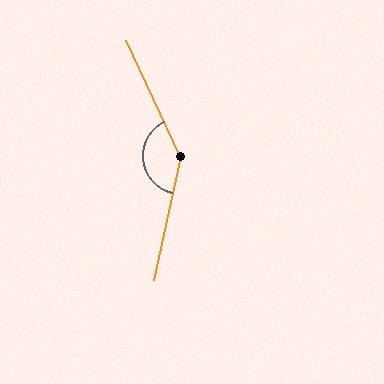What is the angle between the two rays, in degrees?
Approximately 142 degrees.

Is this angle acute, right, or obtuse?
It is obtuse.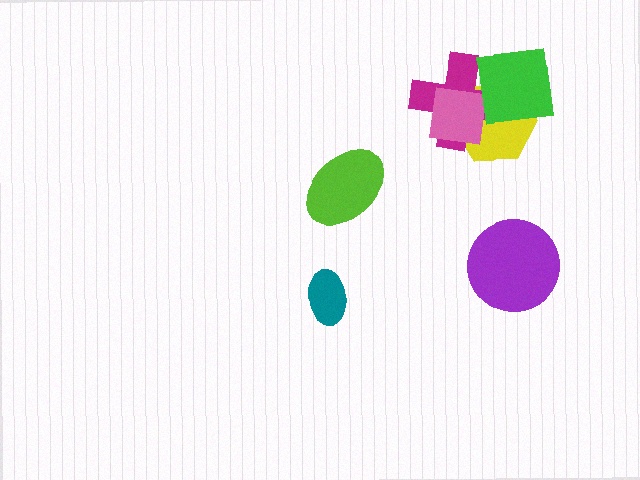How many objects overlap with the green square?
3 objects overlap with the green square.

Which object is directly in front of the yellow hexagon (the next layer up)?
The magenta cross is directly in front of the yellow hexagon.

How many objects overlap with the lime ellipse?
0 objects overlap with the lime ellipse.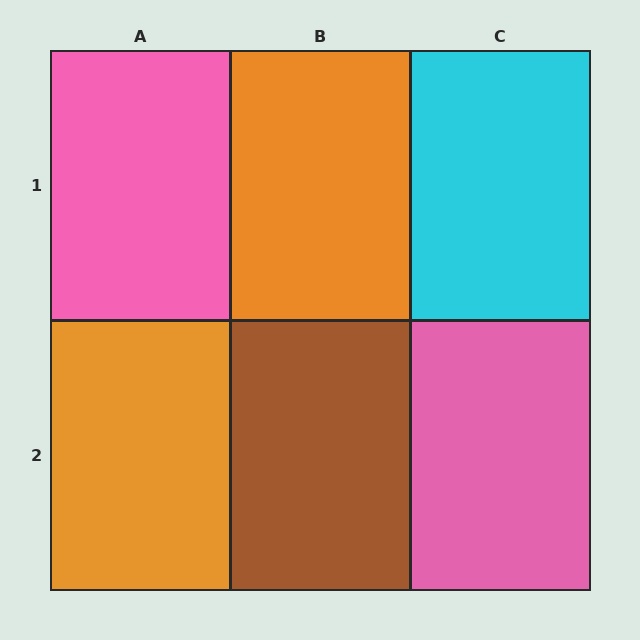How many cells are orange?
2 cells are orange.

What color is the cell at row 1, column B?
Orange.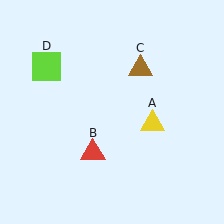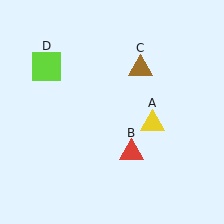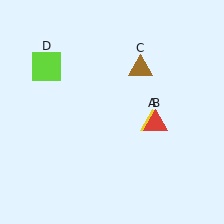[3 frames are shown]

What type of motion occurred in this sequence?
The red triangle (object B) rotated counterclockwise around the center of the scene.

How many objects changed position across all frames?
1 object changed position: red triangle (object B).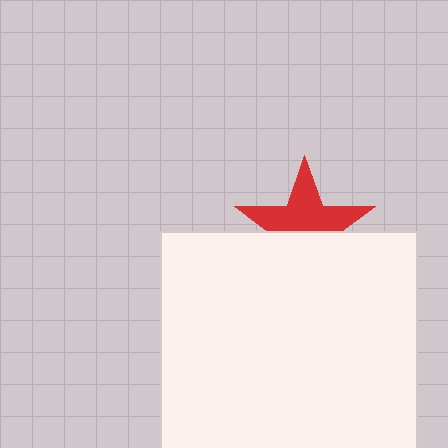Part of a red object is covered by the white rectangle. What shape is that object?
It is a star.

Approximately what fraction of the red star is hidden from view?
Roughly 43% of the red star is hidden behind the white rectangle.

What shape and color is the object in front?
The object in front is a white rectangle.